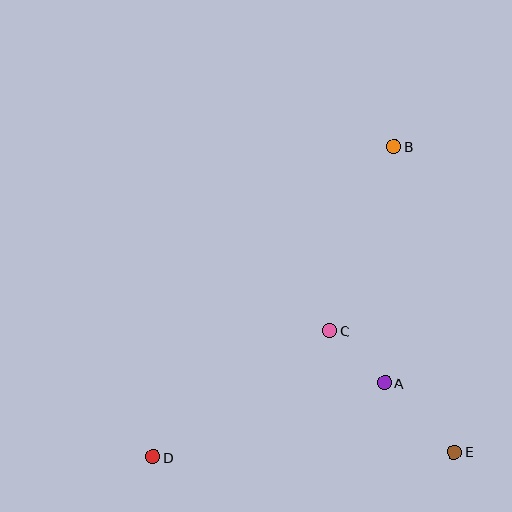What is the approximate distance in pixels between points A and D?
The distance between A and D is approximately 243 pixels.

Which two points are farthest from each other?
Points B and D are farthest from each other.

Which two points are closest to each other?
Points A and C are closest to each other.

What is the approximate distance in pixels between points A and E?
The distance between A and E is approximately 98 pixels.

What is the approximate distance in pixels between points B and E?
The distance between B and E is approximately 311 pixels.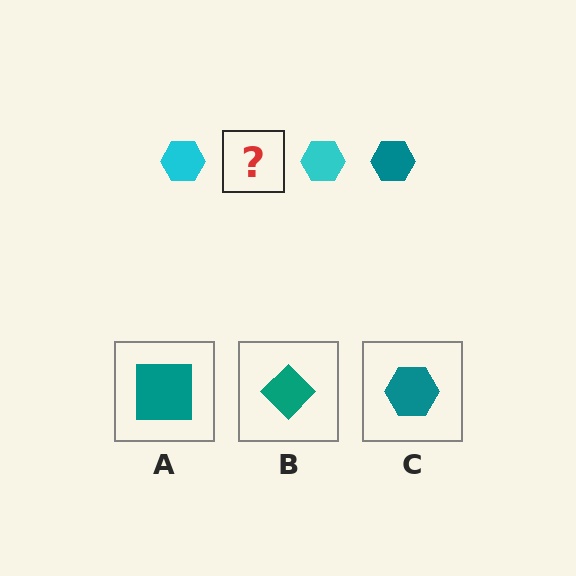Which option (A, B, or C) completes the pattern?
C.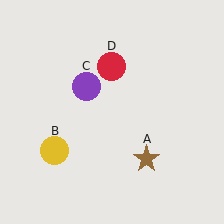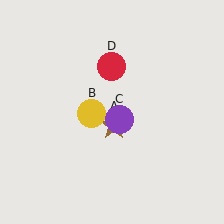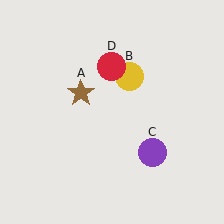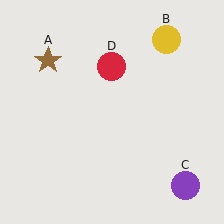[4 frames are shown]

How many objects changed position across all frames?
3 objects changed position: brown star (object A), yellow circle (object B), purple circle (object C).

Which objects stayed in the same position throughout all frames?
Red circle (object D) remained stationary.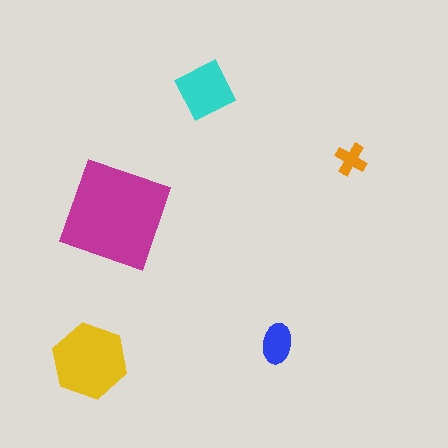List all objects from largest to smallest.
The magenta square, the yellow hexagon, the cyan diamond, the blue ellipse, the orange cross.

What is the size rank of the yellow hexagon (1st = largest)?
2nd.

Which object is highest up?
The cyan diamond is topmost.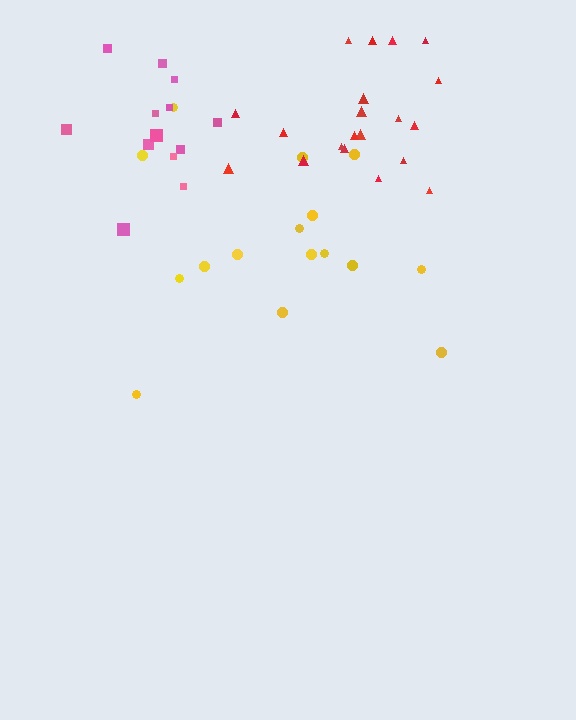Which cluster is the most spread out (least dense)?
Yellow.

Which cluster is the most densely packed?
Pink.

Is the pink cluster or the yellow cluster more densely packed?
Pink.